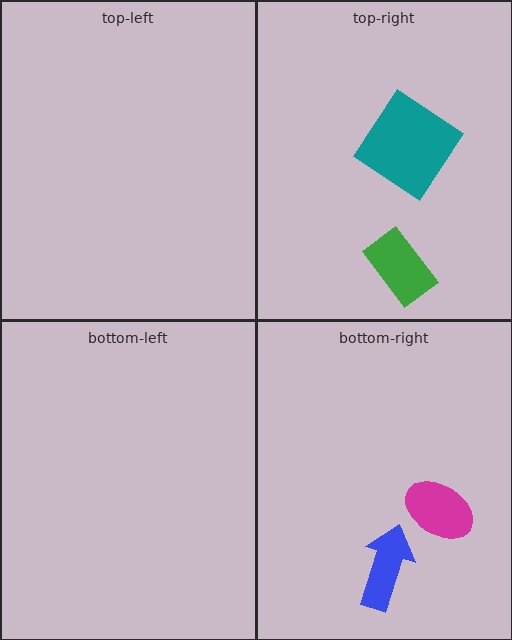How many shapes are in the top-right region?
2.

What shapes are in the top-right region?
The teal diamond, the green rectangle.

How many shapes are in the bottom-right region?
2.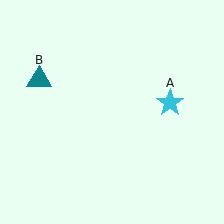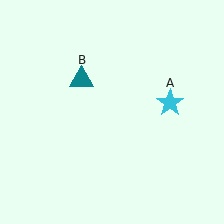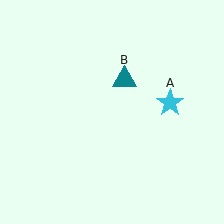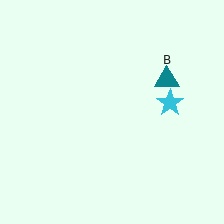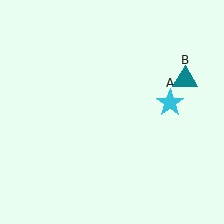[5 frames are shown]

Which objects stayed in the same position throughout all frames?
Cyan star (object A) remained stationary.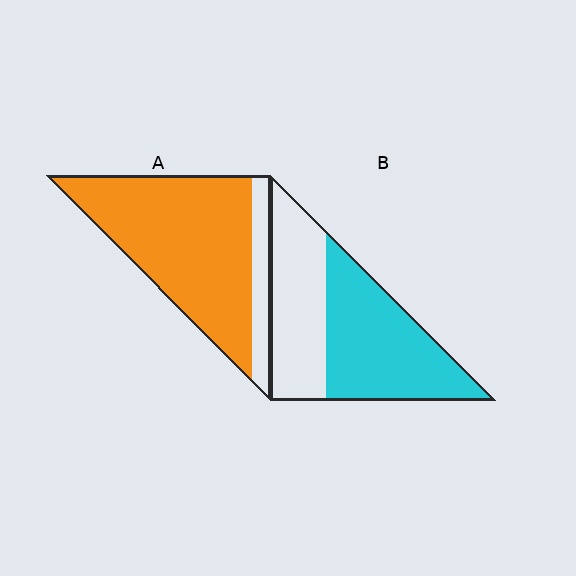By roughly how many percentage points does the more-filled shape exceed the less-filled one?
By roughly 25 percentage points (A over B).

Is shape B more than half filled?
Yes.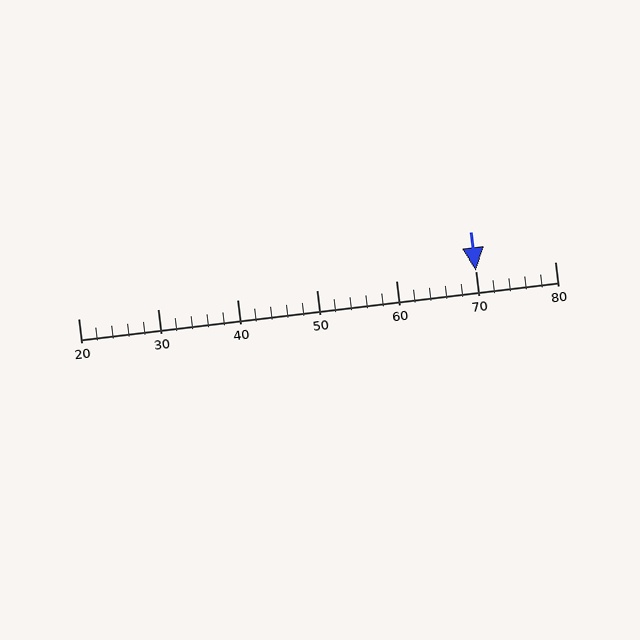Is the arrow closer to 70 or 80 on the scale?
The arrow is closer to 70.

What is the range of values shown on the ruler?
The ruler shows values from 20 to 80.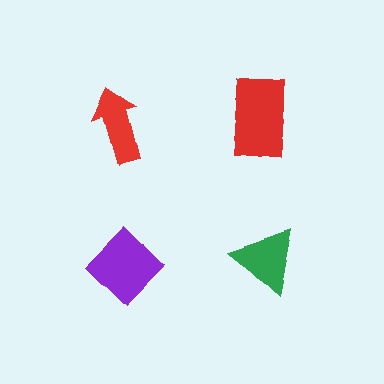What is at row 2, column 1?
A purple diamond.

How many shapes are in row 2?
2 shapes.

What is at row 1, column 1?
A red arrow.